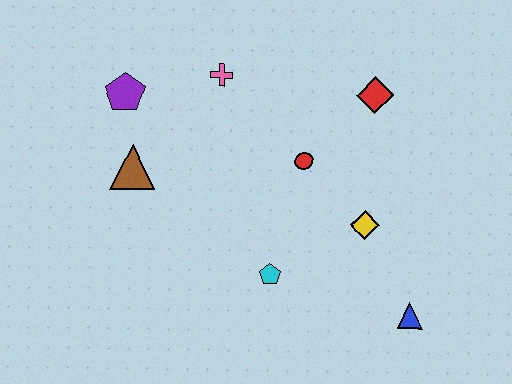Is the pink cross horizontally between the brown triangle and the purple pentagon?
No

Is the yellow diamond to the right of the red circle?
Yes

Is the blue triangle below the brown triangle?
Yes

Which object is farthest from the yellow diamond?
The purple pentagon is farthest from the yellow diamond.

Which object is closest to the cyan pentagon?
The yellow diamond is closest to the cyan pentagon.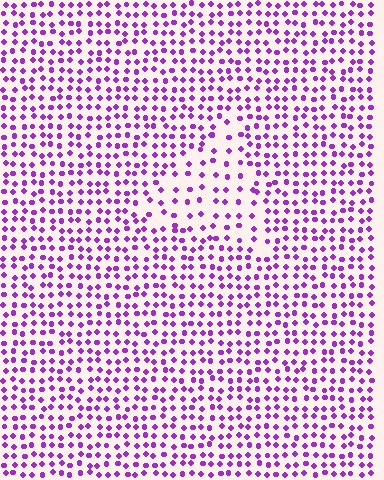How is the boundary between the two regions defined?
The boundary is defined by a change in element density (approximately 1.9x ratio). All elements are the same color, size, and shape.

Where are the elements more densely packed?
The elements are more densely packed outside the triangle boundary.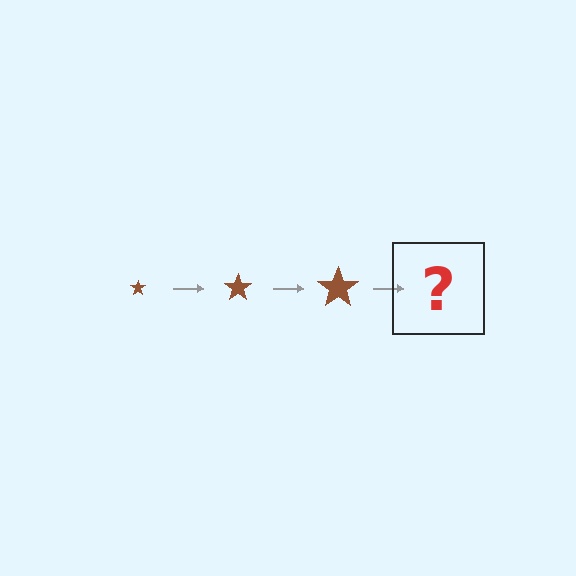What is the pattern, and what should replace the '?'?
The pattern is that the star gets progressively larger each step. The '?' should be a brown star, larger than the previous one.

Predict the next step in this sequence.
The next step is a brown star, larger than the previous one.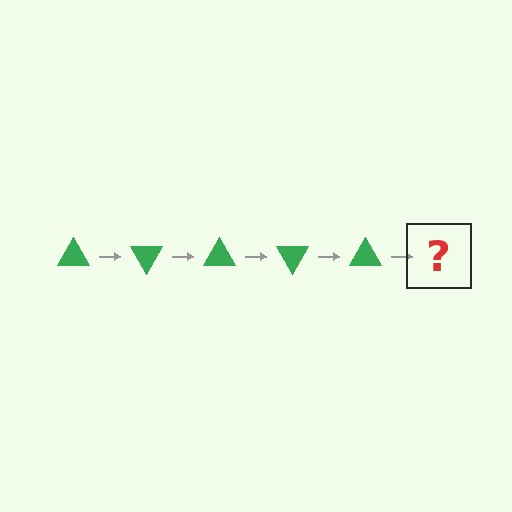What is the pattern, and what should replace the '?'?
The pattern is that the triangle rotates 60 degrees each step. The '?' should be a green triangle rotated 300 degrees.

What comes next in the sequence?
The next element should be a green triangle rotated 300 degrees.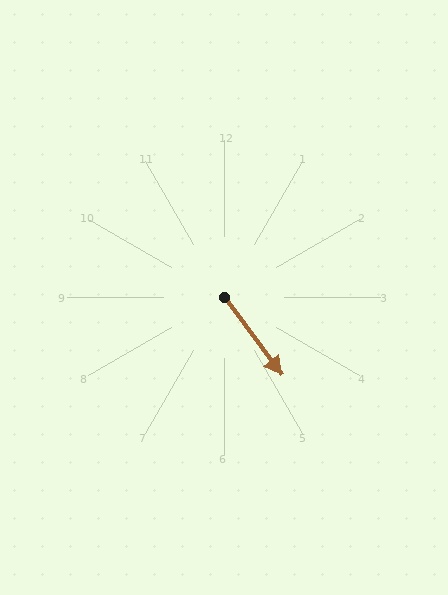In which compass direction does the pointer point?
Southeast.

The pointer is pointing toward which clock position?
Roughly 5 o'clock.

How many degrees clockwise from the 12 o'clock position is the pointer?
Approximately 143 degrees.